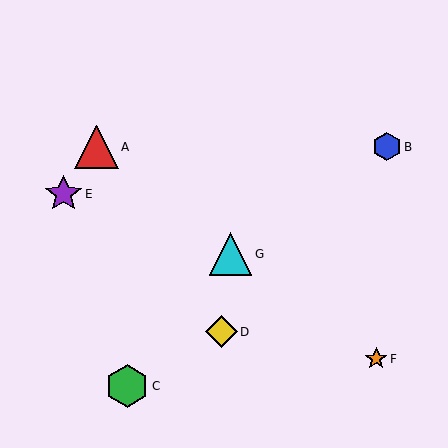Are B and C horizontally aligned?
No, B is at y≈147 and C is at y≈386.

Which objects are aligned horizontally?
Objects A, B are aligned horizontally.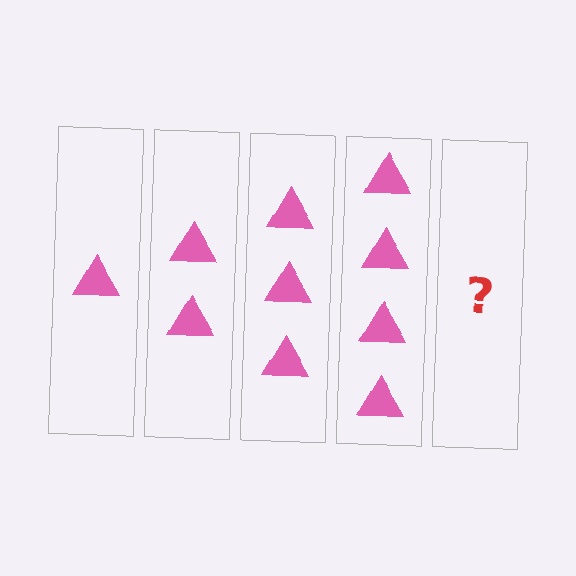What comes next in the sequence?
The next element should be 5 triangles.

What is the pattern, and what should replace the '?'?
The pattern is that each step adds one more triangle. The '?' should be 5 triangles.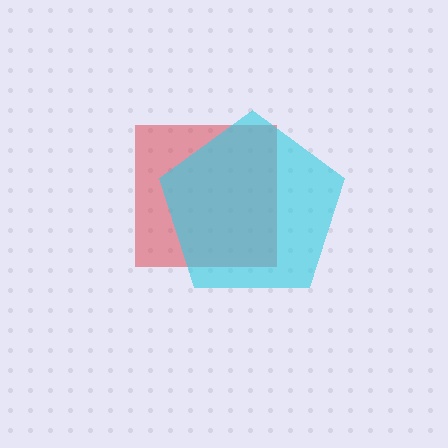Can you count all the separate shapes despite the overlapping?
Yes, there are 2 separate shapes.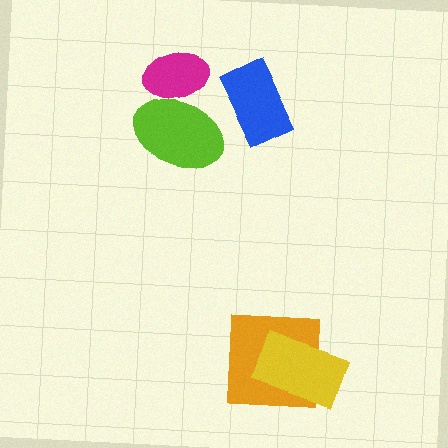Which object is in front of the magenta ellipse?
The lime ellipse is in front of the magenta ellipse.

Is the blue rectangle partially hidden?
No, no other shape covers it.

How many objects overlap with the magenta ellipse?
1 object overlaps with the magenta ellipse.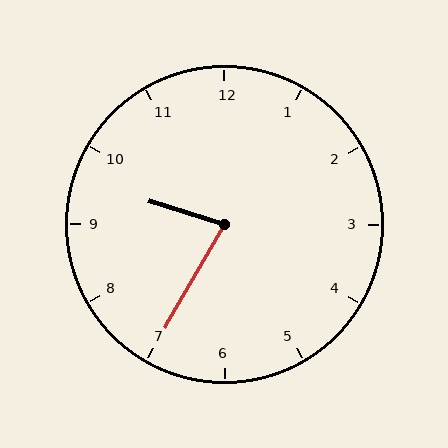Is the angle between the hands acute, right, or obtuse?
It is acute.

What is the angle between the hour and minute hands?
Approximately 78 degrees.